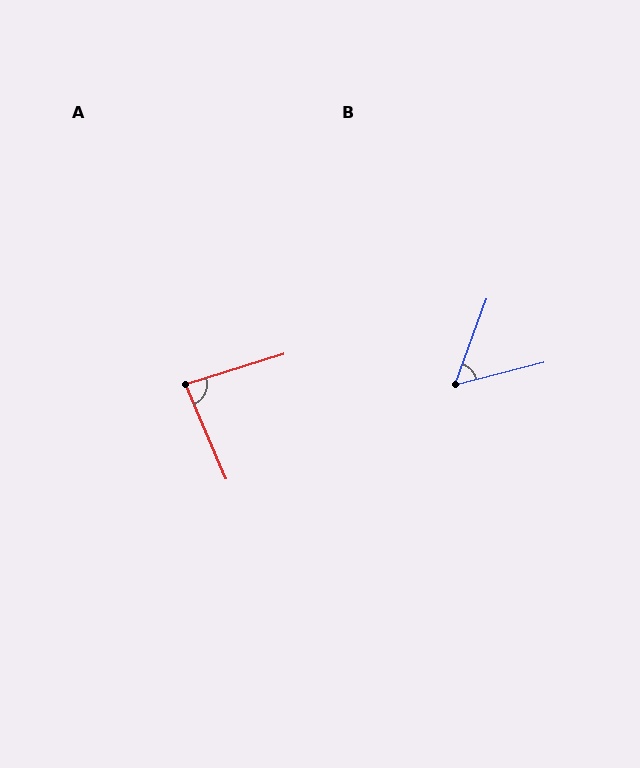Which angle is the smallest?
B, at approximately 56 degrees.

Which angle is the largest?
A, at approximately 84 degrees.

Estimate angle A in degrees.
Approximately 84 degrees.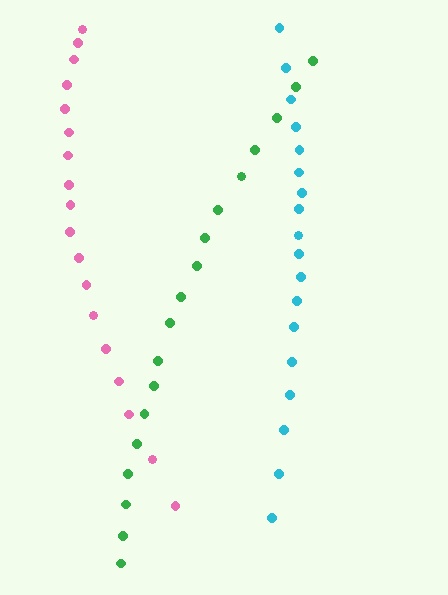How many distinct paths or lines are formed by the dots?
There are 3 distinct paths.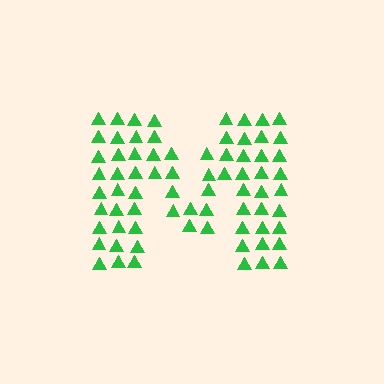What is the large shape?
The large shape is the letter M.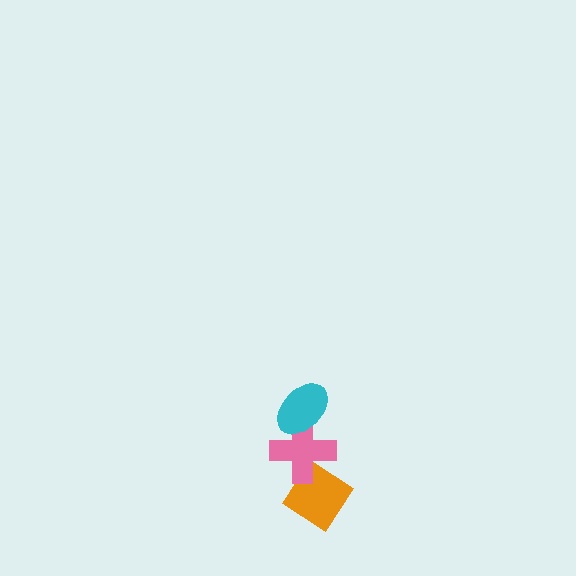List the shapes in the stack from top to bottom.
From top to bottom: the cyan ellipse, the pink cross, the orange diamond.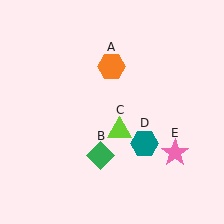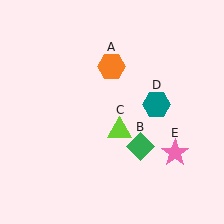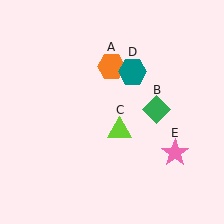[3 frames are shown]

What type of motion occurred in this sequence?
The green diamond (object B), teal hexagon (object D) rotated counterclockwise around the center of the scene.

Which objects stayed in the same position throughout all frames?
Orange hexagon (object A) and lime triangle (object C) and pink star (object E) remained stationary.